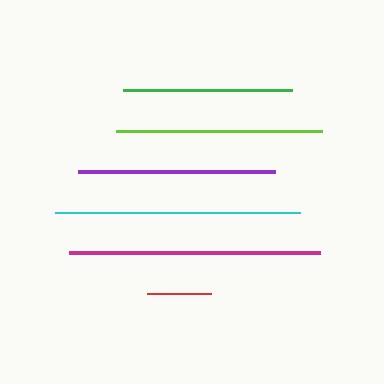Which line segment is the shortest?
The red line is the shortest at approximately 63 pixels.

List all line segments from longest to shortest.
From longest to shortest: magenta, cyan, lime, purple, green, red.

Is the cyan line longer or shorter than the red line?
The cyan line is longer than the red line.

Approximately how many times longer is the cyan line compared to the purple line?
The cyan line is approximately 1.2 times the length of the purple line.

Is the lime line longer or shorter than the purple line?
The lime line is longer than the purple line.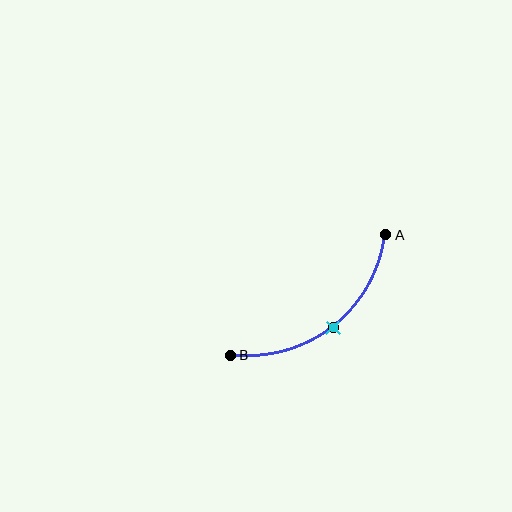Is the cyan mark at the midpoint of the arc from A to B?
Yes. The cyan mark lies on the arc at equal arc-length from both A and B — it is the arc midpoint.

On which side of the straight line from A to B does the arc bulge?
The arc bulges below and to the right of the straight line connecting A and B.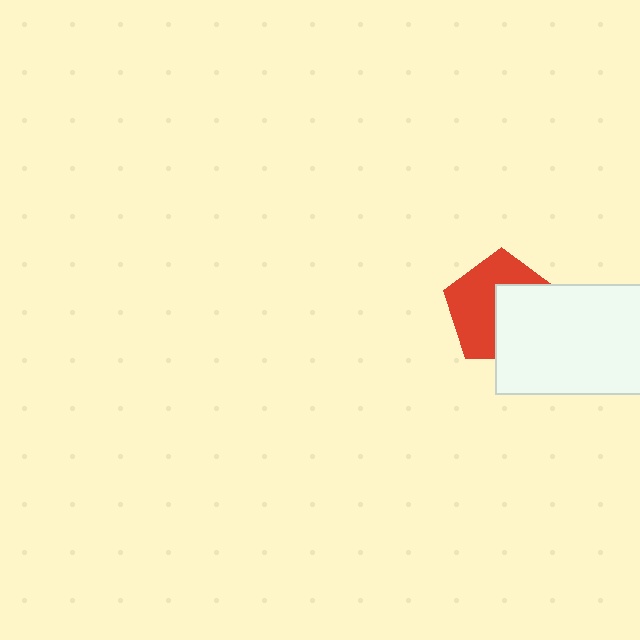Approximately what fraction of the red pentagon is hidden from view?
Roughly 45% of the red pentagon is hidden behind the white rectangle.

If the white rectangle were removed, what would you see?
You would see the complete red pentagon.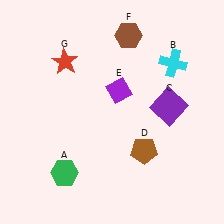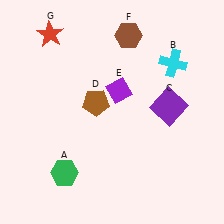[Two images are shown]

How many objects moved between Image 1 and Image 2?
2 objects moved between the two images.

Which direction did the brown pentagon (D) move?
The brown pentagon (D) moved up.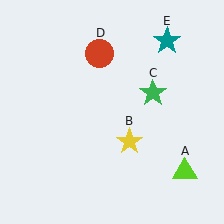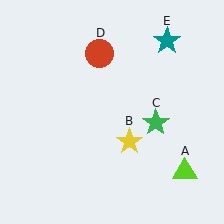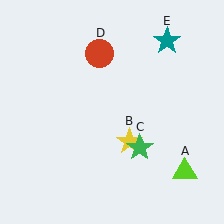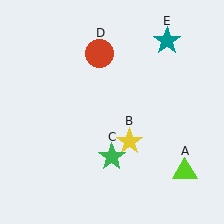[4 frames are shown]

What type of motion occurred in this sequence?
The green star (object C) rotated clockwise around the center of the scene.